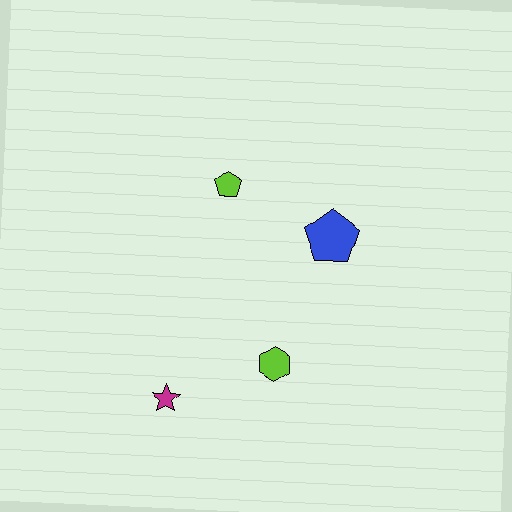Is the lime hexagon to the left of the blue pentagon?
Yes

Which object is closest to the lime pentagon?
The blue pentagon is closest to the lime pentagon.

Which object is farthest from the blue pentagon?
The magenta star is farthest from the blue pentagon.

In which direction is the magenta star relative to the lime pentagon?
The magenta star is below the lime pentagon.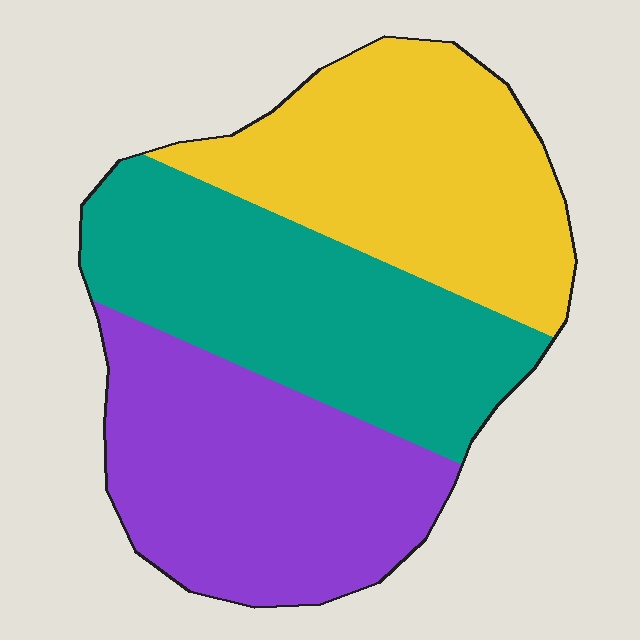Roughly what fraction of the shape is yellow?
Yellow covers around 35% of the shape.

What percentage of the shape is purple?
Purple takes up about one third (1/3) of the shape.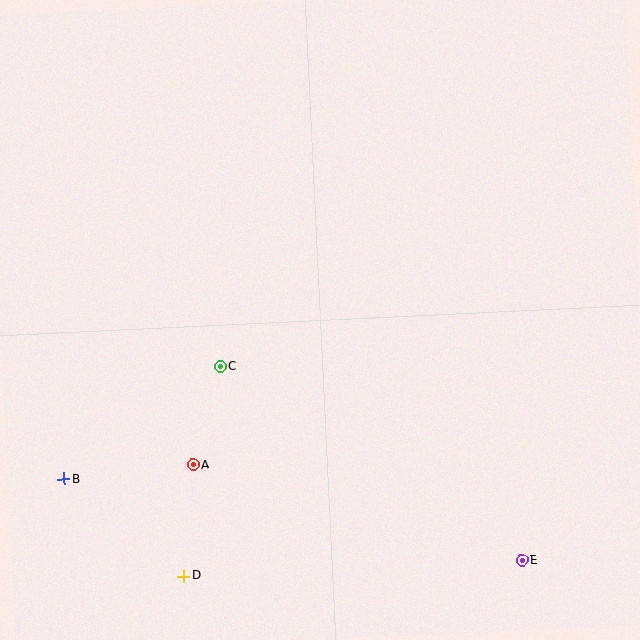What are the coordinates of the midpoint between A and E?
The midpoint between A and E is at (357, 513).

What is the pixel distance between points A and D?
The distance between A and D is 111 pixels.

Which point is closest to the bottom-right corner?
Point E is closest to the bottom-right corner.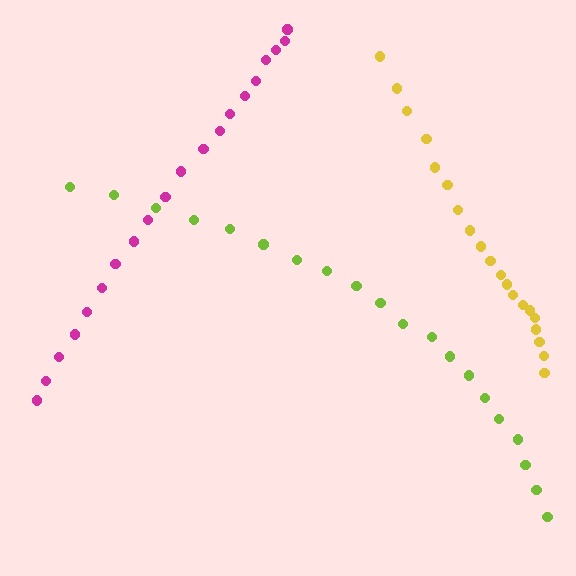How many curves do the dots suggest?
There are 3 distinct paths.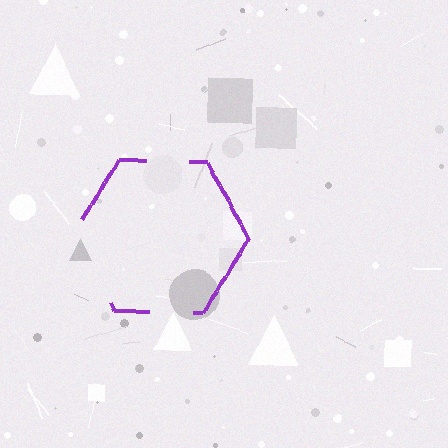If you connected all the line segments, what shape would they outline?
They would outline a hexagon.